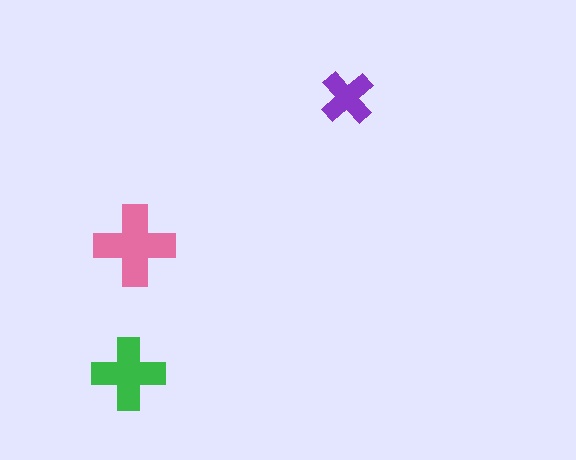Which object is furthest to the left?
The green cross is leftmost.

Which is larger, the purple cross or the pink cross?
The pink one.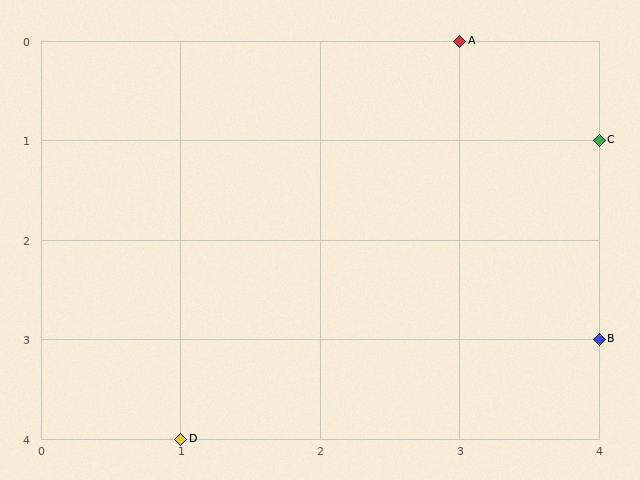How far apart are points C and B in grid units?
Points C and B are 2 rows apart.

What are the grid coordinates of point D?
Point D is at grid coordinates (1, 4).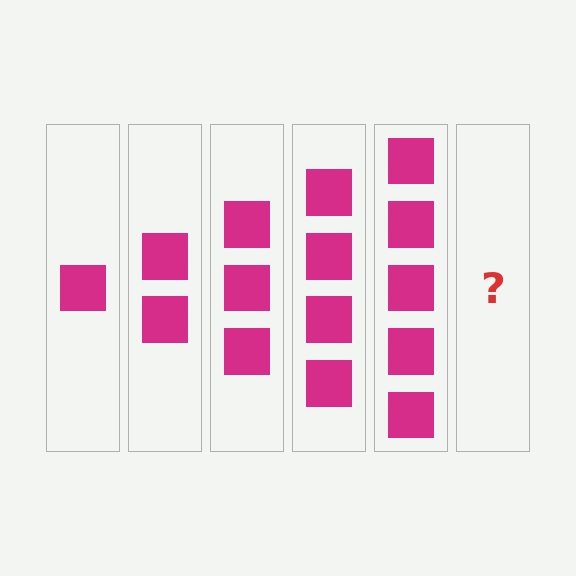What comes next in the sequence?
The next element should be 6 squares.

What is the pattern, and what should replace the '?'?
The pattern is that each step adds one more square. The '?' should be 6 squares.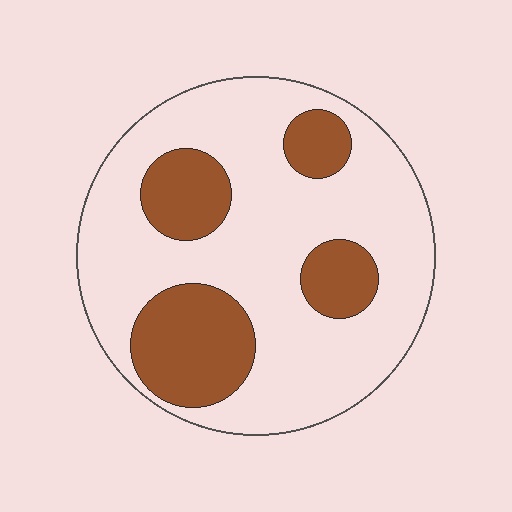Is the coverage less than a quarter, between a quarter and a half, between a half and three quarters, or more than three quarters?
Between a quarter and a half.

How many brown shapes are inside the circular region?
4.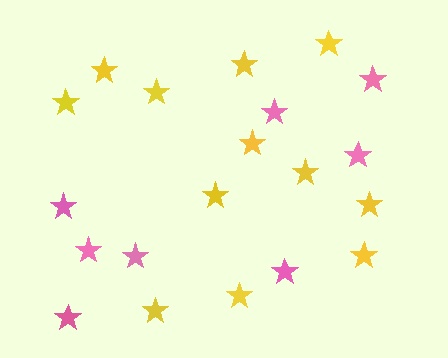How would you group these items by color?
There are 2 groups: one group of pink stars (8) and one group of yellow stars (12).